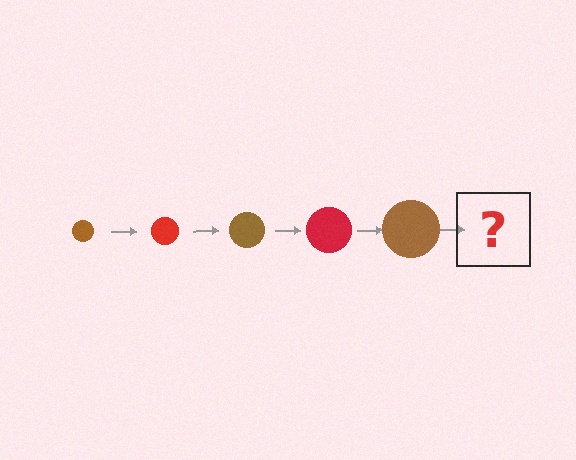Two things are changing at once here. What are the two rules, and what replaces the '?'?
The two rules are that the circle grows larger each step and the color cycles through brown and red. The '?' should be a red circle, larger than the previous one.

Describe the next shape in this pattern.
It should be a red circle, larger than the previous one.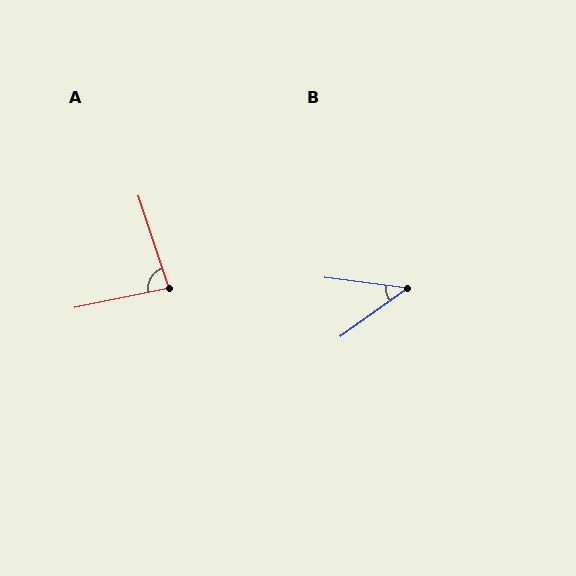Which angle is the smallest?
B, at approximately 43 degrees.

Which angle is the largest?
A, at approximately 83 degrees.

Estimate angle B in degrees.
Approximately 43 degrees.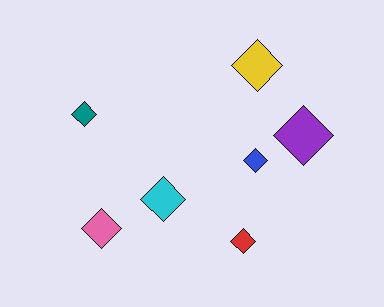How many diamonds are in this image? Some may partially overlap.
There are 7 diamonds.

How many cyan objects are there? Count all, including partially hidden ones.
There is 1 cyan object.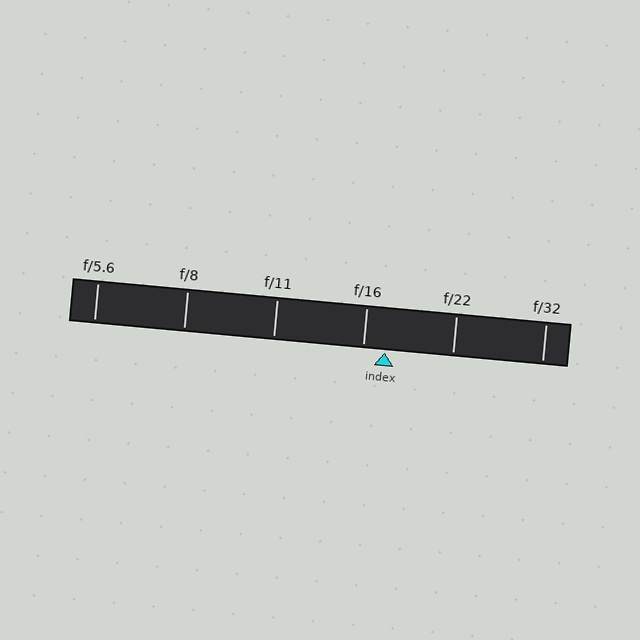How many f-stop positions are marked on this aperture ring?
There are 6 f-stop positions marked.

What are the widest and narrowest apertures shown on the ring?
The widest aperture shown is f/5.6 and the narrowest is f/32.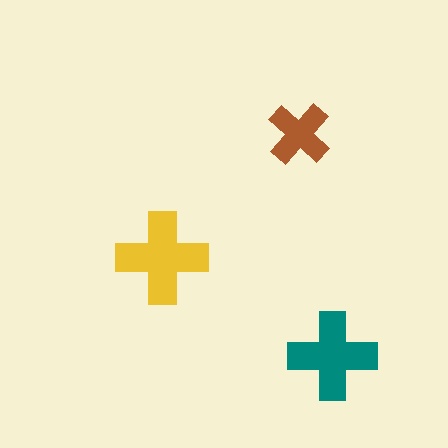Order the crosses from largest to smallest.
the yellow one, the teal one, the brown one.